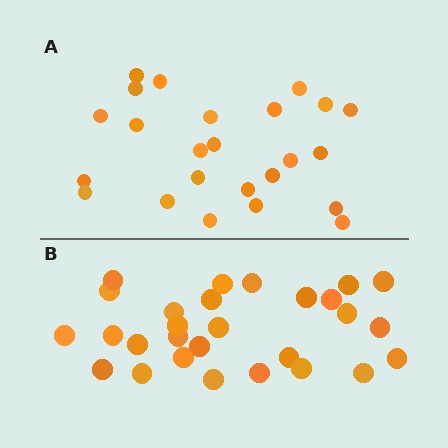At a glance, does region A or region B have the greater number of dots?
Region B (the bottom region) has more dots.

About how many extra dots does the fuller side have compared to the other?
Region B has about 4 more dots than region A.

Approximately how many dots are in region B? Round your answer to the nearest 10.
About 30 dots. (The exact count is 28, which rounds to 30.)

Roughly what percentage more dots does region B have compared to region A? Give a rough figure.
About 15% more.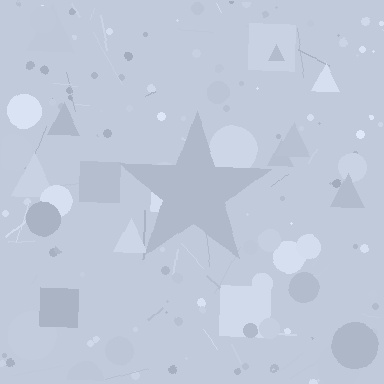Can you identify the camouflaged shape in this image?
The camouflaged shape is a star.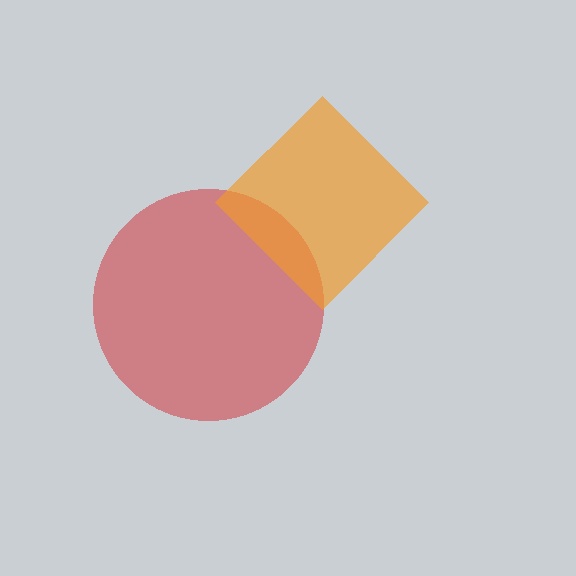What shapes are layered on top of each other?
The layered shapes are: a red circle, an orange diamond.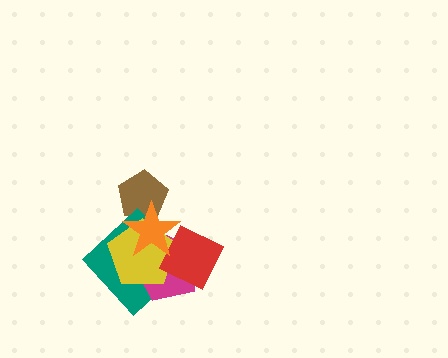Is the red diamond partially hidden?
Yes, it is partially covered by another shape.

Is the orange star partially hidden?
No, no other shape covers it.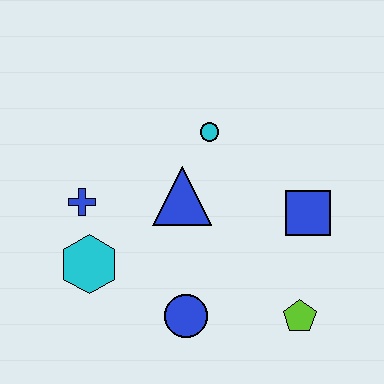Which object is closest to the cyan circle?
The blue triangle is closest to the cyan circle.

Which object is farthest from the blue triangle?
The lime pentagon is farthest from the blue triangle.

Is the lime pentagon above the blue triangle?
No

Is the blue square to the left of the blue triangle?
No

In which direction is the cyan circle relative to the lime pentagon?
The cyan circle is above the lime pentagon.